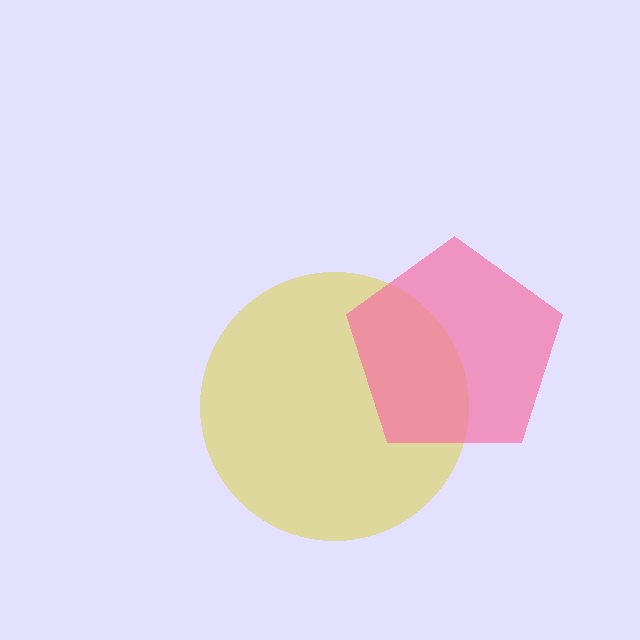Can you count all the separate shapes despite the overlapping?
Yes, there are 2 separate shapes.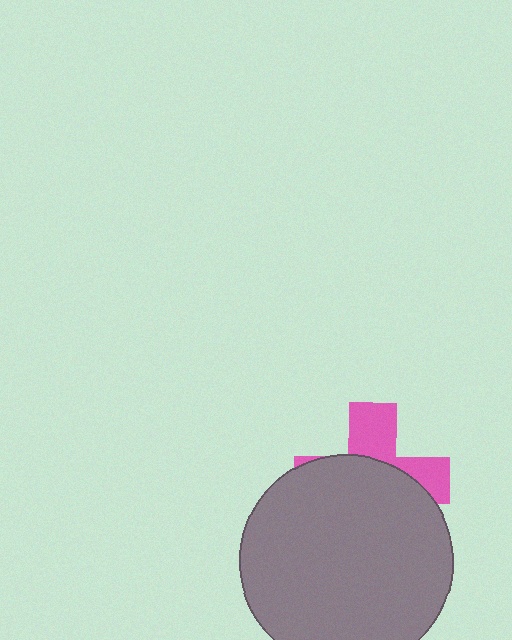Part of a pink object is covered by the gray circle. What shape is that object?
It is a cross.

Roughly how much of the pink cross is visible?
A small part of it is visible (roughly 35%).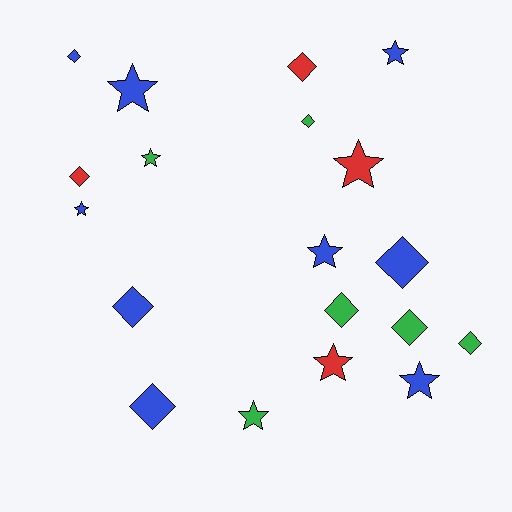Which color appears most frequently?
Blue, with 9 objects.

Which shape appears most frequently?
Diamond, with 10 objects.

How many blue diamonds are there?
There are 4 blue diamonds.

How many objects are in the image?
There are 19 objects.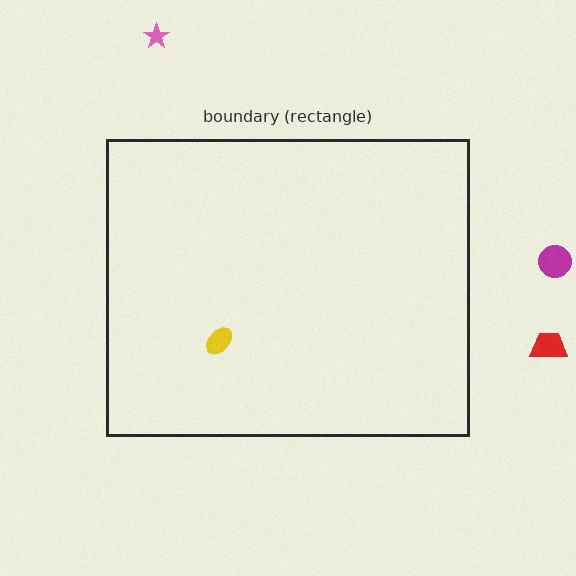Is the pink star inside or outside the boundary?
Outside.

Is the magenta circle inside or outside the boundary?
Outside.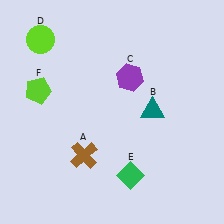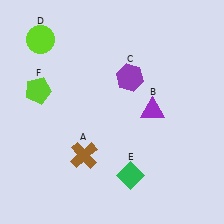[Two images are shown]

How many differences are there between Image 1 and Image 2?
There is 1 difference between the two images.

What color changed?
The triangle (B) changed from teal in Image 1 to purple in Image 2.